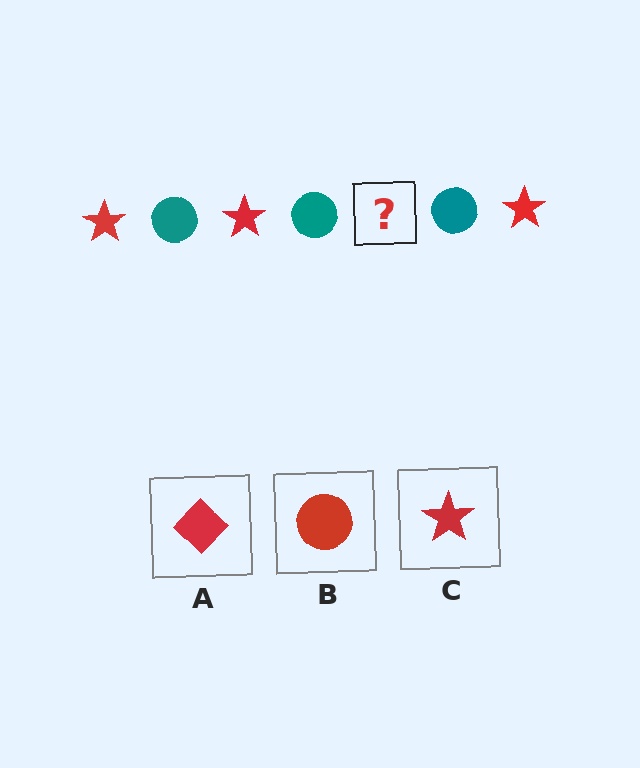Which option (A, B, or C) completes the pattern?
C.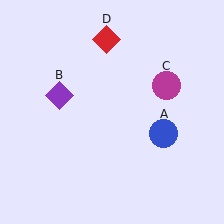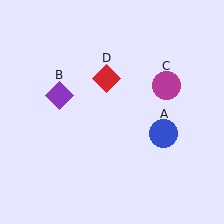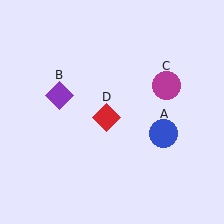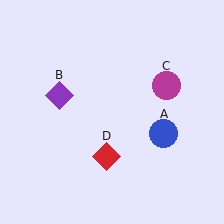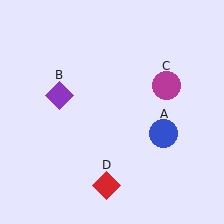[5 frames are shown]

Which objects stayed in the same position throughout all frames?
Blue circle (object A) and purple diamond (object B) and magenta circle (object C) remained stationary.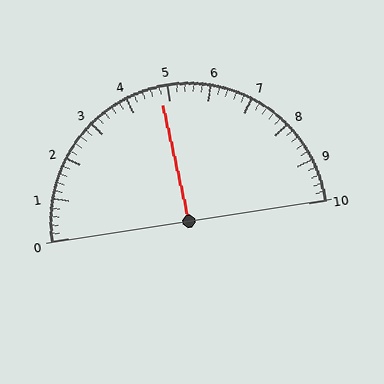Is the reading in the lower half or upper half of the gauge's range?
The reading is in the lower half of the range (0 to 10).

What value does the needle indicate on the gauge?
The needle indicates approximately 4.8.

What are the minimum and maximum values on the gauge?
The gauge ranges from 0 to 10.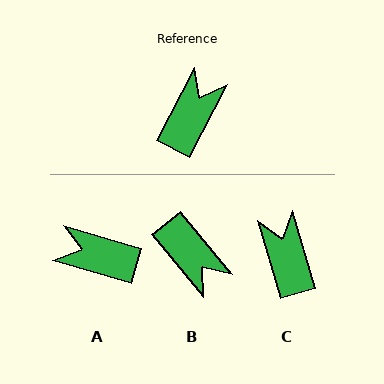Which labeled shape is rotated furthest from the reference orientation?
B, about 113 degrees away.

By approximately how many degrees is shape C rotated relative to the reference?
Approximately 44 degrees counter-clockwise.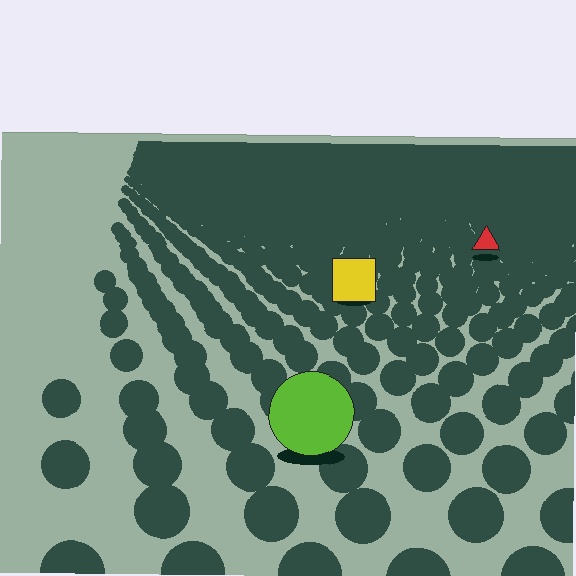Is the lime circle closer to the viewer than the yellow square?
Yes. The lime circle is closer — you can tell from the texture gradient: the ground texture is coarser near it.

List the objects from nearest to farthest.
From nearest to farthest: the lime circle, the yellow square, the red triangle.